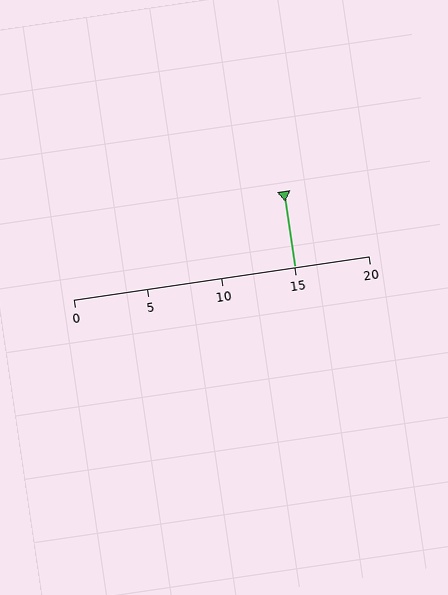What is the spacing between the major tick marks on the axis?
The major ticks are spaced 5 apart.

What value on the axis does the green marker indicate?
The marker indicates approximately 15.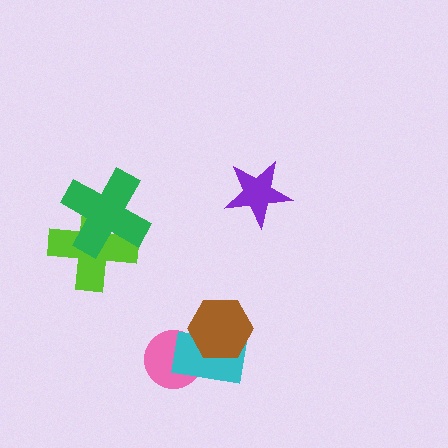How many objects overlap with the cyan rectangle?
2 objects overlap with the cyan rectangle.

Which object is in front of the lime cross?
The green cross is in front of the lime cross.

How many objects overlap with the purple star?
0 objects overlap with the purple star.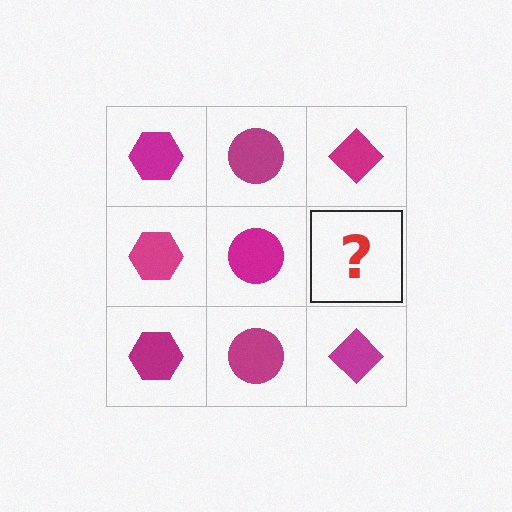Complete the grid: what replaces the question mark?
The question mark should be replaced with a magenta diamond.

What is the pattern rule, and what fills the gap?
The rule is that each column has a consistent shape. The gap should be filled with a magenta diamond.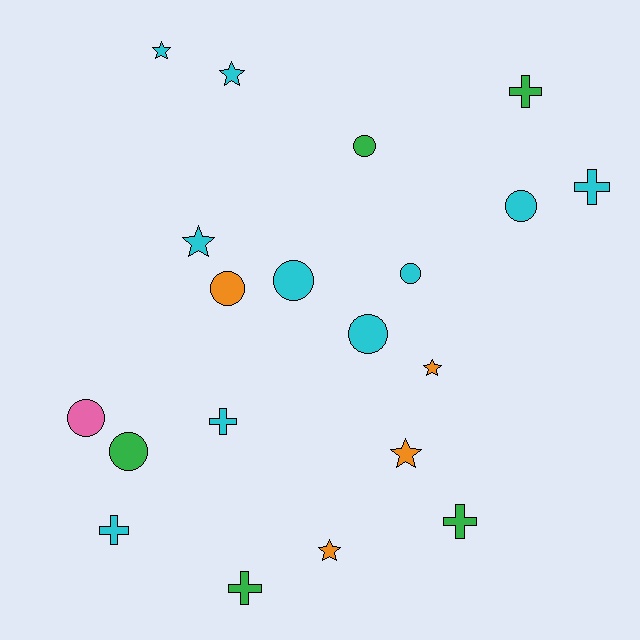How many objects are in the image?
There are 20 objects.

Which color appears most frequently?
Cyan, with 10 objects.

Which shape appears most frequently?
Circle, with 8 objects.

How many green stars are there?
There are no green stars.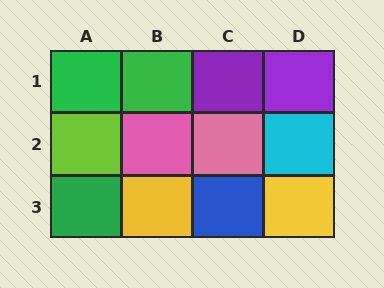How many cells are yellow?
2 cells are yellow.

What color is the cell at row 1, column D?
Purple.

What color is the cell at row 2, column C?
Pink.